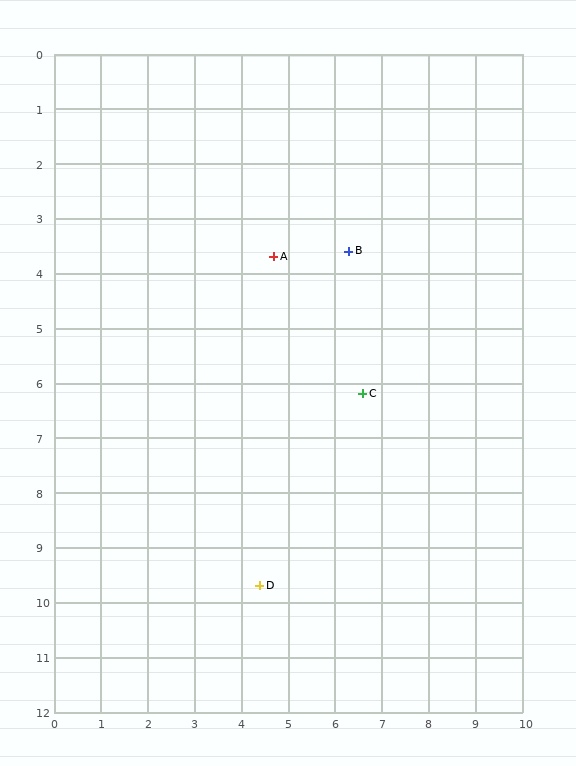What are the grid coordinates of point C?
Point C is at approximately (6.6, 6.2).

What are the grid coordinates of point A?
Point A is at approximately (4.7, 3.7).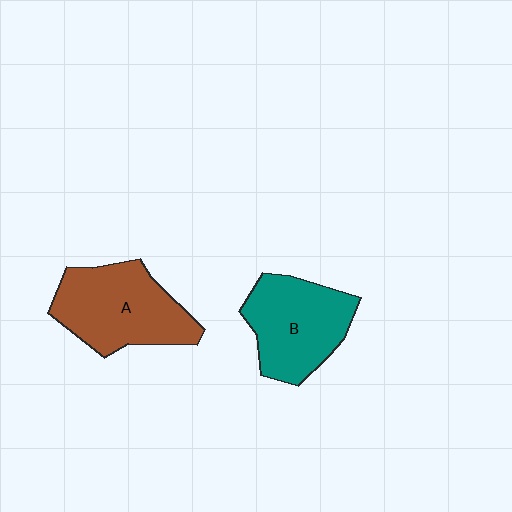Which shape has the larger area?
Shape A (brown).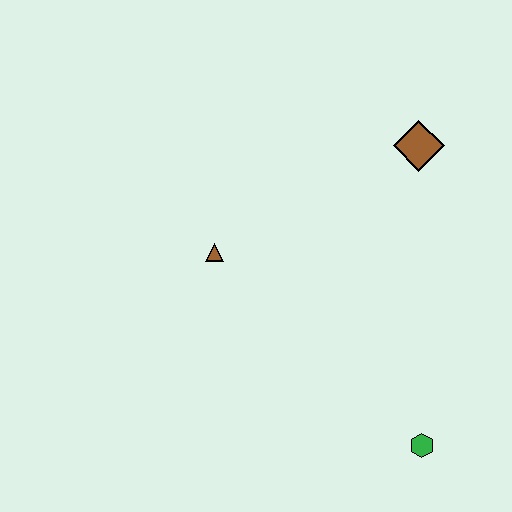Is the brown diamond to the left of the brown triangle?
No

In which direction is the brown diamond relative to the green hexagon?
The brown diamond is above the green hexagon.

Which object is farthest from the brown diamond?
The green hexagon is farthest from the brown diamond.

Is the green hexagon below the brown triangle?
Yes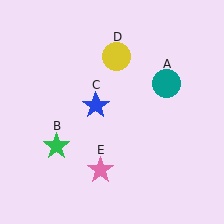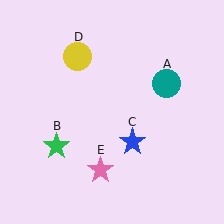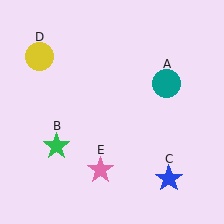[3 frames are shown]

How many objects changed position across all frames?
2 objects changed position: blue star (object C), yellow circle (object D).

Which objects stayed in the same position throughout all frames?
Teal circle (object A) and green star (object B) and pink star (object E) remained stationary.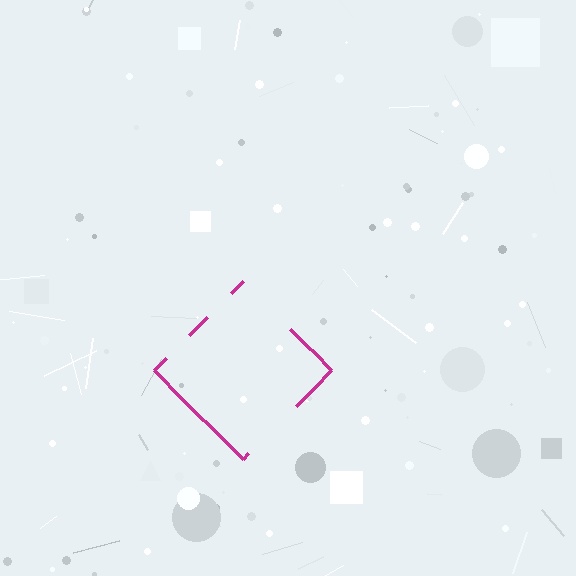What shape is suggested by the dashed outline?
The dashed outline suggests a diamond.